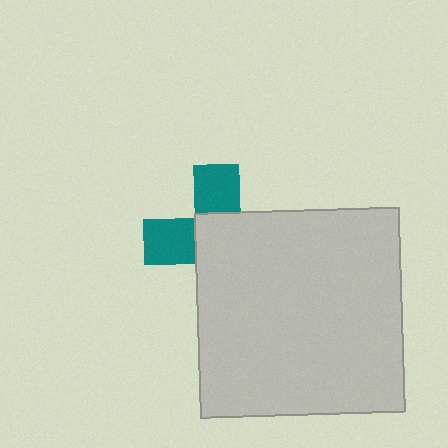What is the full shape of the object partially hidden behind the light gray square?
The partially hidden object is a teal cross.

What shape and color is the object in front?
The object in front is a light gray square.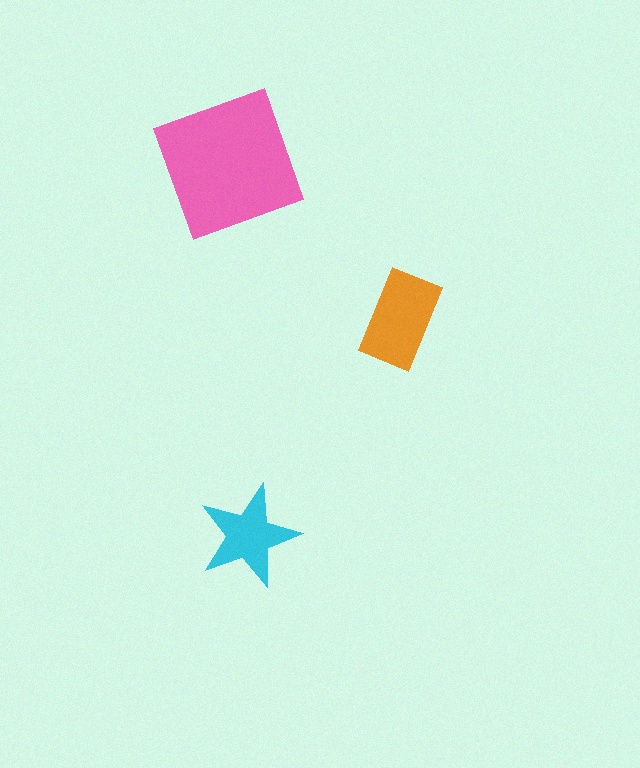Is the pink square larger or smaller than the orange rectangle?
Larger.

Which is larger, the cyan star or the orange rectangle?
The orange rectangle.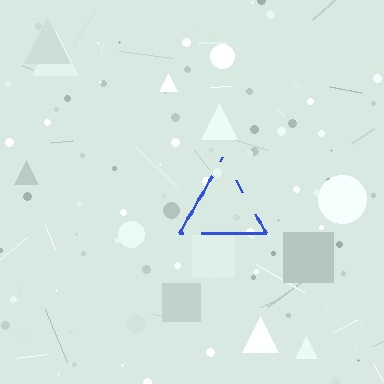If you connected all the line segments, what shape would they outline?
They would outline a triangle.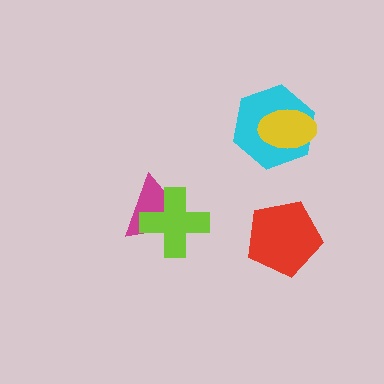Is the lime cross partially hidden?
No, no other shape covers it.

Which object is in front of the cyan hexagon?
The yellow ellipse is in front of the cyan hexagon.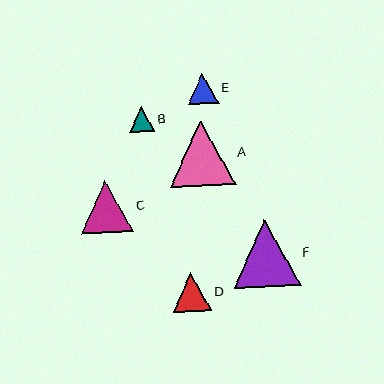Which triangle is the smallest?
Triangle B is the smallest with a size of approximately 26 pixels.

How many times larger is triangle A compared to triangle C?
Triangle A is approximately 1.3 times the size of triangle C.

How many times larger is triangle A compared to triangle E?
Triangle A is approximately 2.2 times the size of triangle E.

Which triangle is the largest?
Triangle F is the largest with a size of approximately 67 pixels.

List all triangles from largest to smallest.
From largest to smallest: F, A, C, D, E, B.